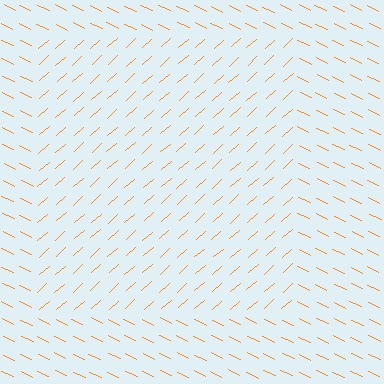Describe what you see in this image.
The image is filled with small orange line segments. A rectangle region in the image has lines oriented differently from the surrounding lines, creating a visible texture boundary.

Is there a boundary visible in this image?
Yes, there is a texture boundary formed by a change in line orientation.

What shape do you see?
I see a rectangle.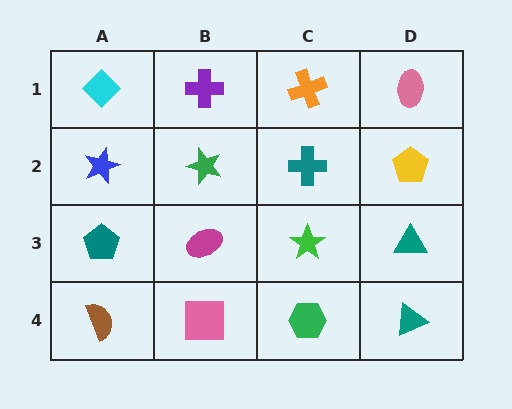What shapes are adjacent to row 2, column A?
A cyan diamond (row 1, column A), a teal pentagon (row 3, column A), a green star (row 2, column B).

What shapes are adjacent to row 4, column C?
A green star (row 3, column C), a pink square (row 4, column B), a teal triangle (row 4, column D).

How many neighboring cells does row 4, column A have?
2.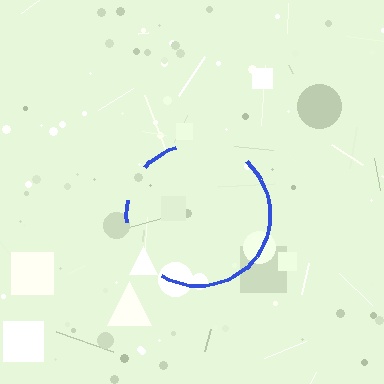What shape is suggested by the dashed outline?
The dashed outline suggests a circle.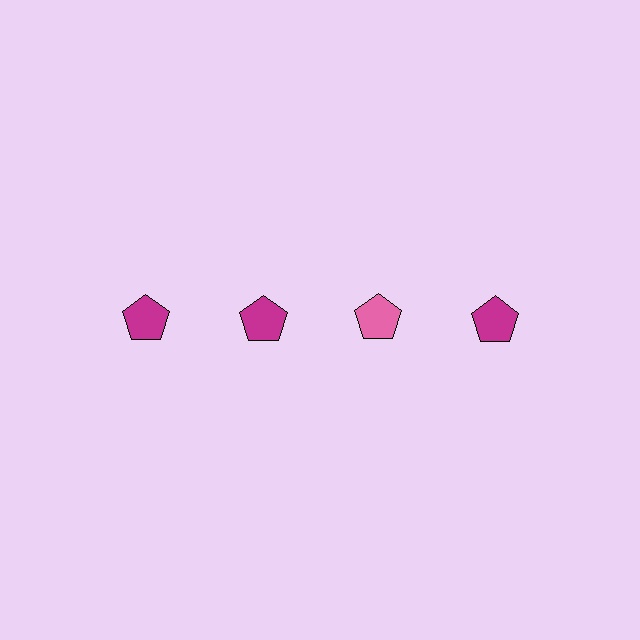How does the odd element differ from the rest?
It has a different color: pink instead of magenta.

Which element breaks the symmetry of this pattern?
The pink pentagon in the top row, center column breaks the symmetry. All other shapes are magenta pentagons.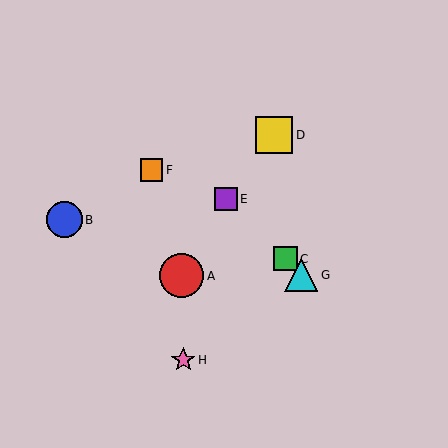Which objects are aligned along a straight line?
Objects C, E, G are aligned along a straight line.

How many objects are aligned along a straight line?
3 objects (C, E, G) are aligned along a straight line.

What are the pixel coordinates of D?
Object D is at (274, 135).